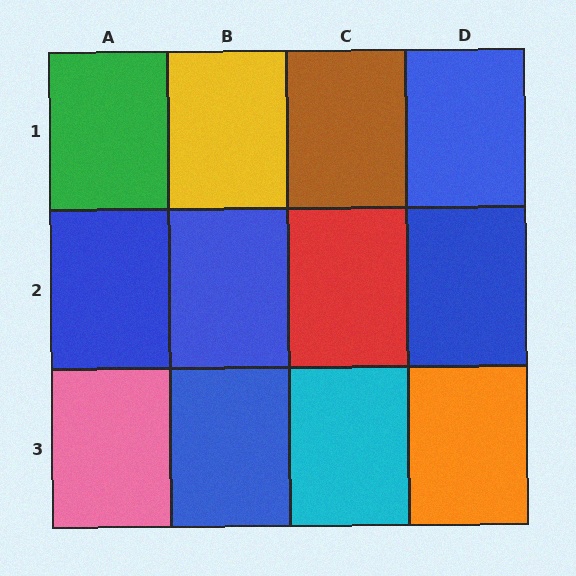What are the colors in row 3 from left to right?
Pink, blue, cyan, orange.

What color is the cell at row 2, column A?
Blue.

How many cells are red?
1 cell is red.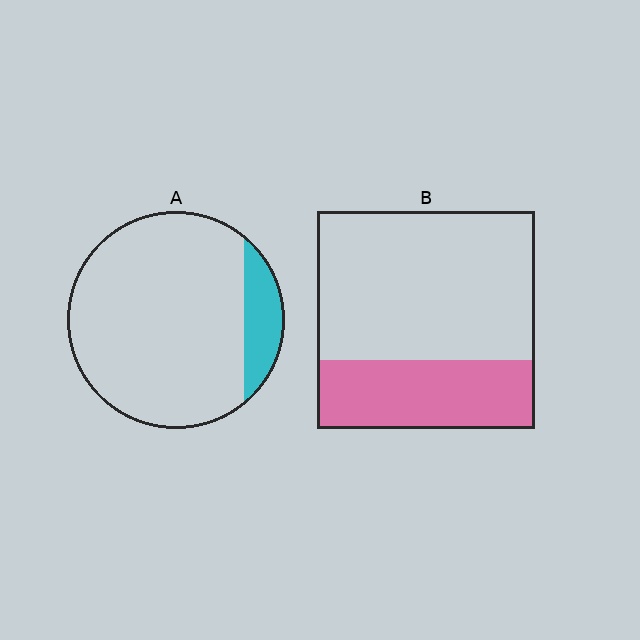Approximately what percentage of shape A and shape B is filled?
A is approximately 15% and B is approximately 30%.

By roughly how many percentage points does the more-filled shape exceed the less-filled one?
By roughly 20 percentage points (B over A).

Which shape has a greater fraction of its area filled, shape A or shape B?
Shape B.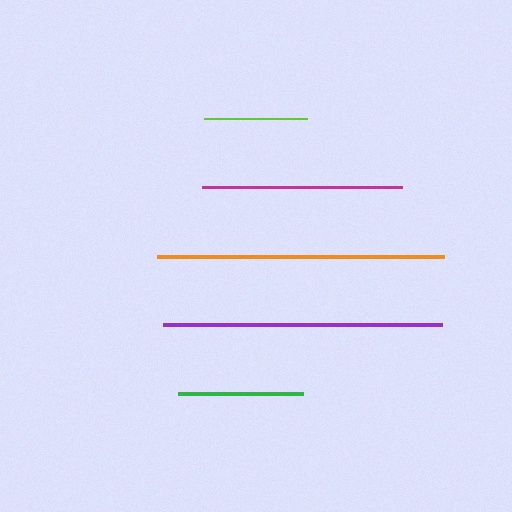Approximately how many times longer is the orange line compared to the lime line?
The orange line is approximately 2.8 times the length of the lime line.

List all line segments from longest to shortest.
From longest to shortest: orange, purple, magenta, green, lime.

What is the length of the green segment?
The green segment is approximately 125 pixels long.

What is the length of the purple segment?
The purple segment is approximately 279 pixels long.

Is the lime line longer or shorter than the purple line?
The purple line is longer than the lime line.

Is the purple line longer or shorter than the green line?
The purple line is longer than the green line.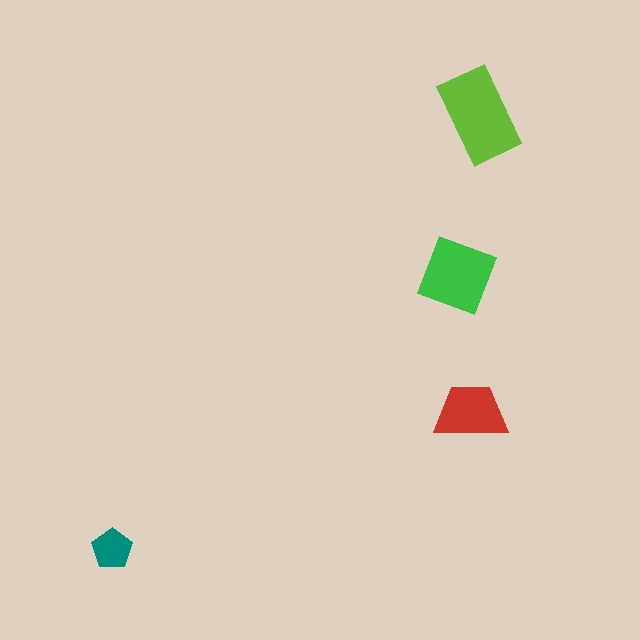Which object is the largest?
The lime rectangle.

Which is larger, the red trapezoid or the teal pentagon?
The red trapezoid.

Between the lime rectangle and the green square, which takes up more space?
The lime rectangle.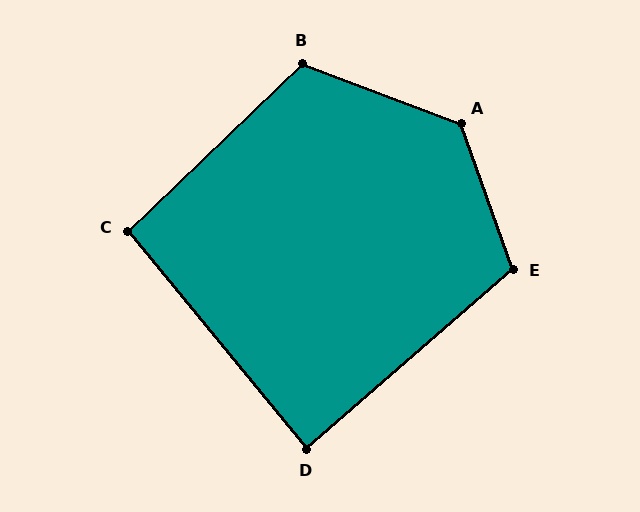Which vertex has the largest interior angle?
A, at approximately 130 degrees.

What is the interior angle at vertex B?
Approximately 115 degrees (obtuse).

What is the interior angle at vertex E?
Approximately 111 degrees (obtuse).